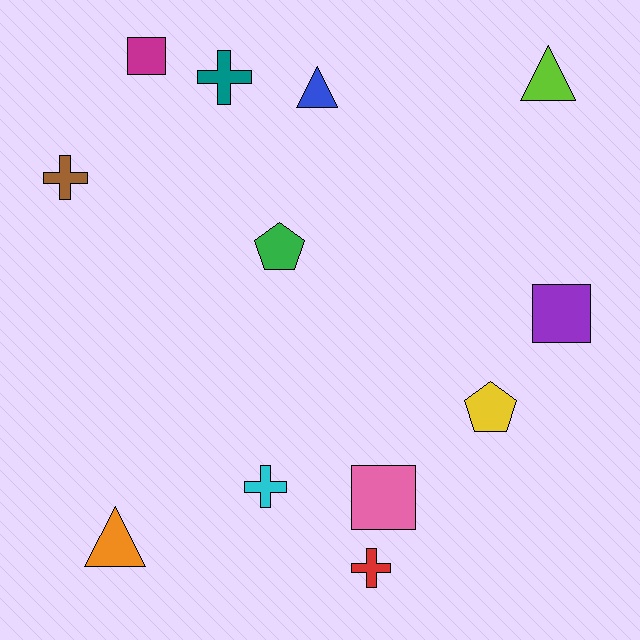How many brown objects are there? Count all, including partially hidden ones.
There is 1 brown object.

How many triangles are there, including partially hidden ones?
There are 3 triangles.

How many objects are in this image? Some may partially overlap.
There are 12 objects.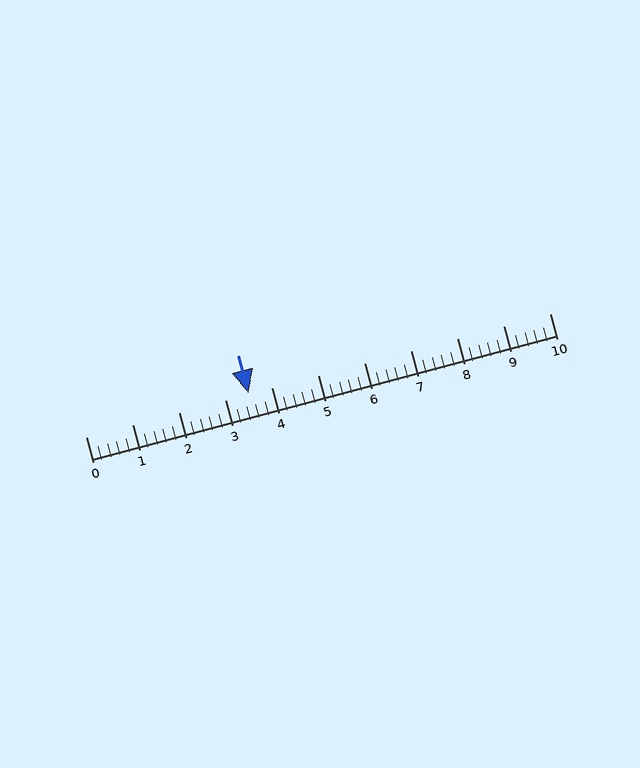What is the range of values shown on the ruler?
The ruler shows values from 0 to 10.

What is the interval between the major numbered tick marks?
The major tick marks are spaced 1 units apart.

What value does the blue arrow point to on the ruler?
The blue arrow points to approximately 3.5.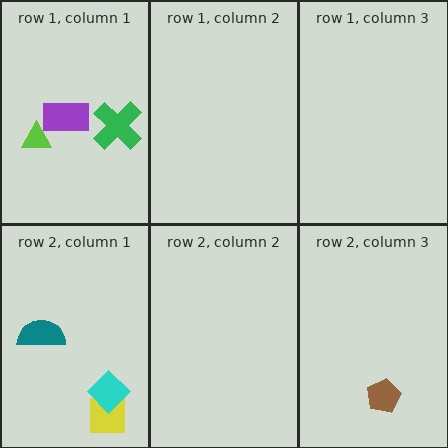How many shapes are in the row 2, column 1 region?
3.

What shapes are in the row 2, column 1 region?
The yellow square, the cyan diamond, the teal semicircle.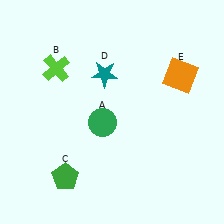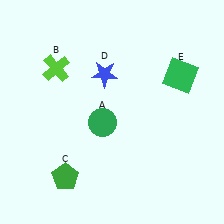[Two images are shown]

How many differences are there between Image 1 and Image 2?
There are 2 differences between the two images.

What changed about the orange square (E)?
In Image 1, E is orange. In Image 2, it changed to green.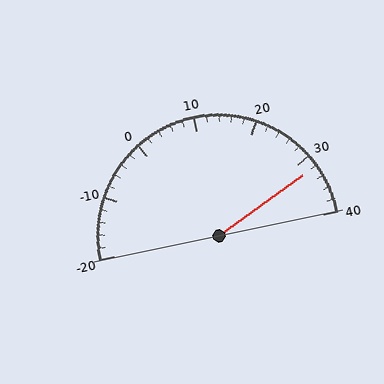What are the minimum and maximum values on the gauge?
The gauge ranges from -20 to 40.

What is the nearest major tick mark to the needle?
The nearest major tick mark is 30.